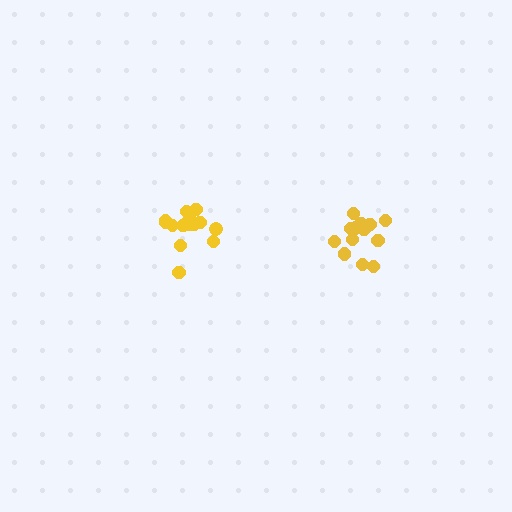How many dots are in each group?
Group 1: 13 dots, Group 2: 15 dots (28 total).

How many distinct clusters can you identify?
There are 2 distinct clusters.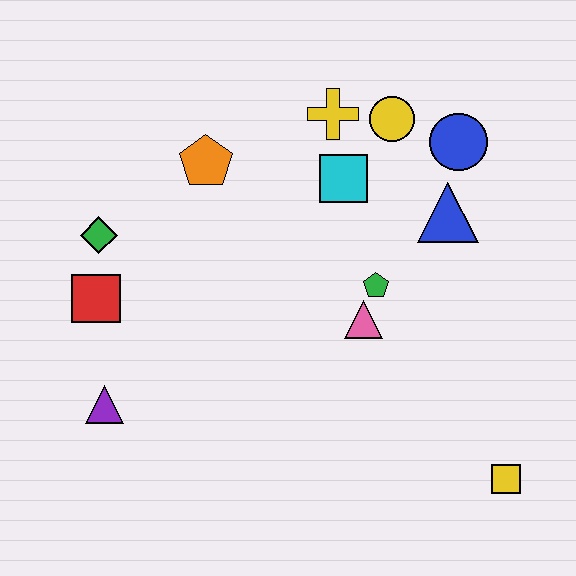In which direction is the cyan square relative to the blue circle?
The cyan square is to the left of the blue circle.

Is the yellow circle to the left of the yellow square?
Yes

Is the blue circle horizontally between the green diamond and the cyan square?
No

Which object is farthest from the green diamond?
The yellow square is farthest from the green diamond.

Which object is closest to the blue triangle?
The blue circle is closest to the blue triangle.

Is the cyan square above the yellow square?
Yes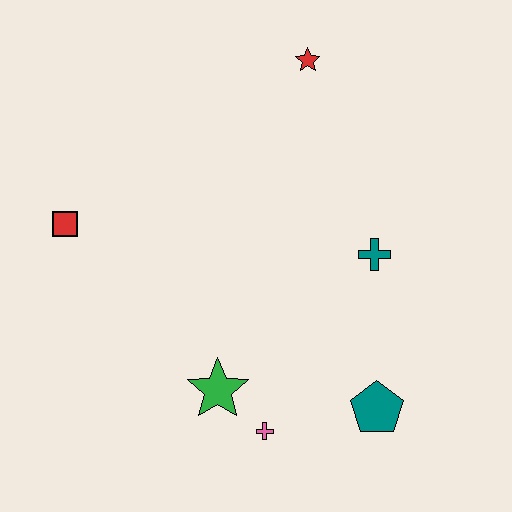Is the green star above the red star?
No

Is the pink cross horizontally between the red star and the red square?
Yes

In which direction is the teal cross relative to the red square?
The teal cross is to the right of the red square.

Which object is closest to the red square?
The green star is closest to the red square.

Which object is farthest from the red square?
The teal pentagon is farthest from the red square.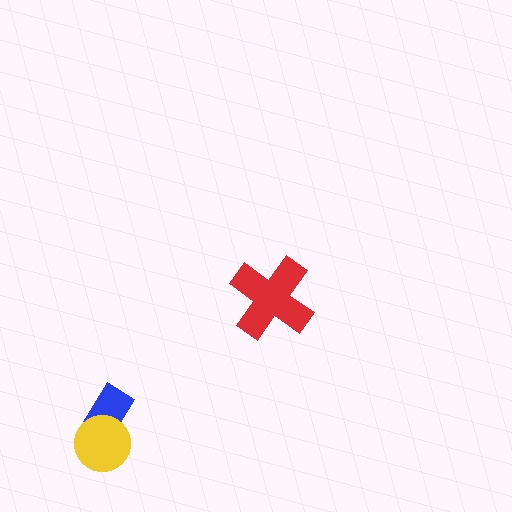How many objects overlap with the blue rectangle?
1 object overlaps with the blue rectangle.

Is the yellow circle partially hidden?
No, no other shape covers it.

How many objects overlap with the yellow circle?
1 object overlaps with the yellow circle.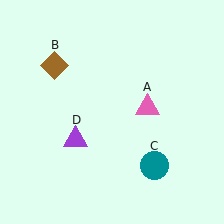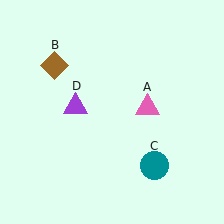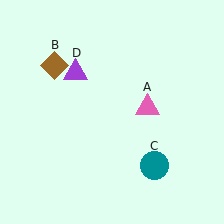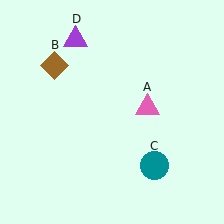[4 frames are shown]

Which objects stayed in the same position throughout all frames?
Pink triangle (object A) and brown diamond (object B) and teal circle (object C) remained stationary.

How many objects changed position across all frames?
1 object changed position: purple triangle (object D).